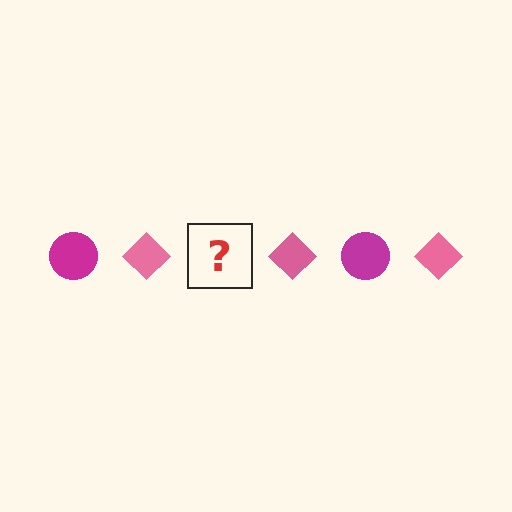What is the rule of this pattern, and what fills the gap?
The rule is that the pattern alternates between magenta circle and pink diamond. The gap should be filled with a magenta circle.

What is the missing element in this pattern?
The missing element is a magenta circle.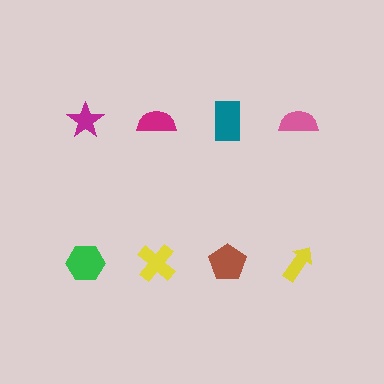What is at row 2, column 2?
A yellow cross.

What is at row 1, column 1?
A magenta star.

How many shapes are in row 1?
4 shapes.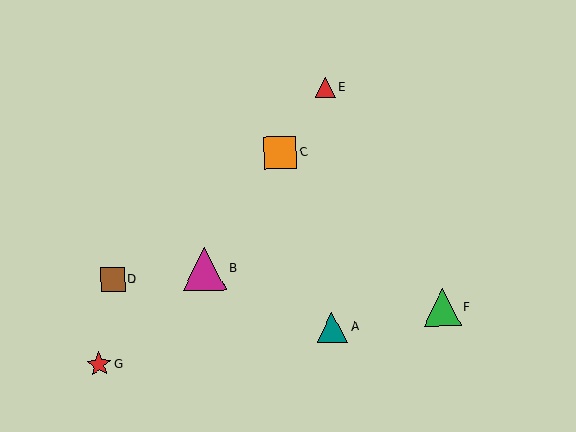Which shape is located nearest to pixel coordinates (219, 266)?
The magenta triangle (labeled B) at (204, 269) is nearest to that location.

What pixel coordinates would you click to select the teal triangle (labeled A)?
Click at (332, 328) to select the teal triangle A.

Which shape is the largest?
The magenta triangle (labeled B) is the largest.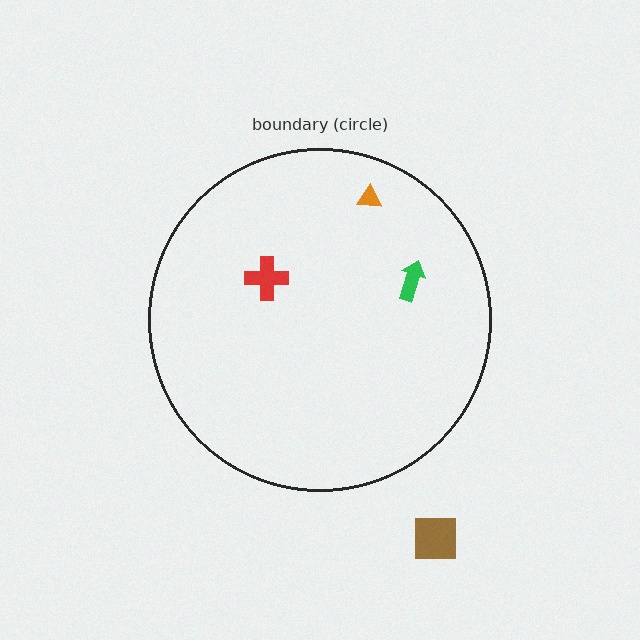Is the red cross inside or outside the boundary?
Inside.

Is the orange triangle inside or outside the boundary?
Inside.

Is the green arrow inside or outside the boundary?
Inside.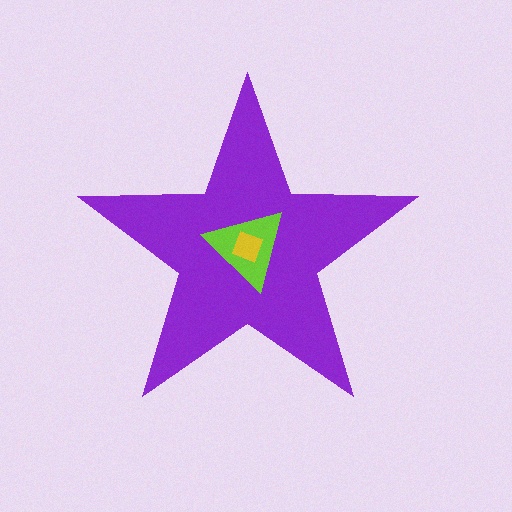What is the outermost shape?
The purple star.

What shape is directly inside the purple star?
The lime triangle.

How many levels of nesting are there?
3.